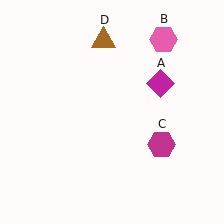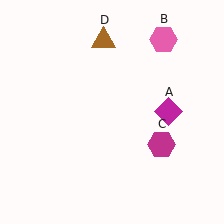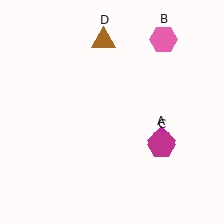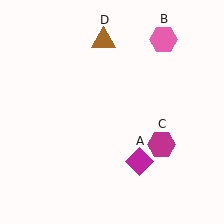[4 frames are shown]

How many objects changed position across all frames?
1 object changed position: magenta diamond (object A).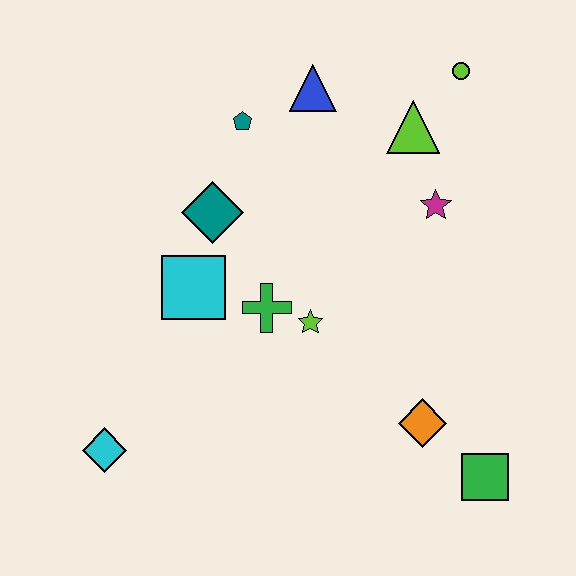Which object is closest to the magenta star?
The lime triangle is closest to the magenta star.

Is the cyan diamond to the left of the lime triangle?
Yes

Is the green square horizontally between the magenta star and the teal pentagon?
No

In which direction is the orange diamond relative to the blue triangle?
The orange diamond is below the blue triangle.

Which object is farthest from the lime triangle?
The cyan diamond is farthest from the lime triangle.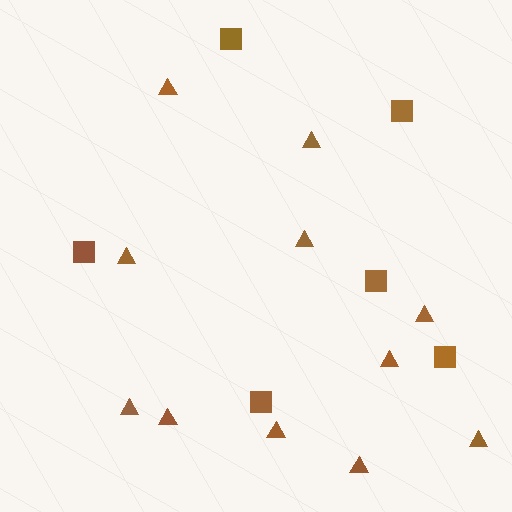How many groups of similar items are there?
There are 2 groups: one group of triangles (11) and one group of squares (6).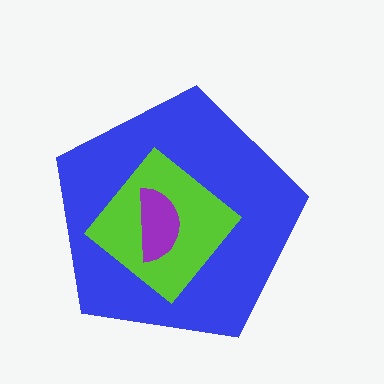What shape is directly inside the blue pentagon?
The lime diamond.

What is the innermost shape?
The purple semicircle.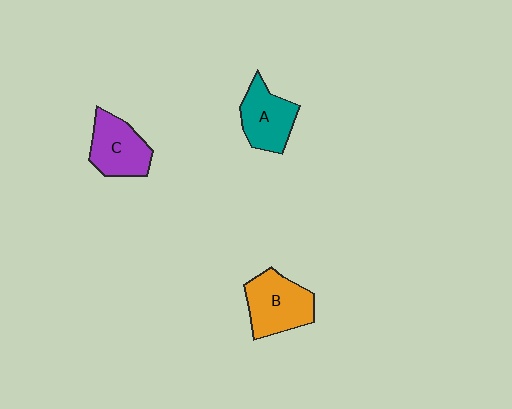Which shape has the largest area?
Shape B (orange).